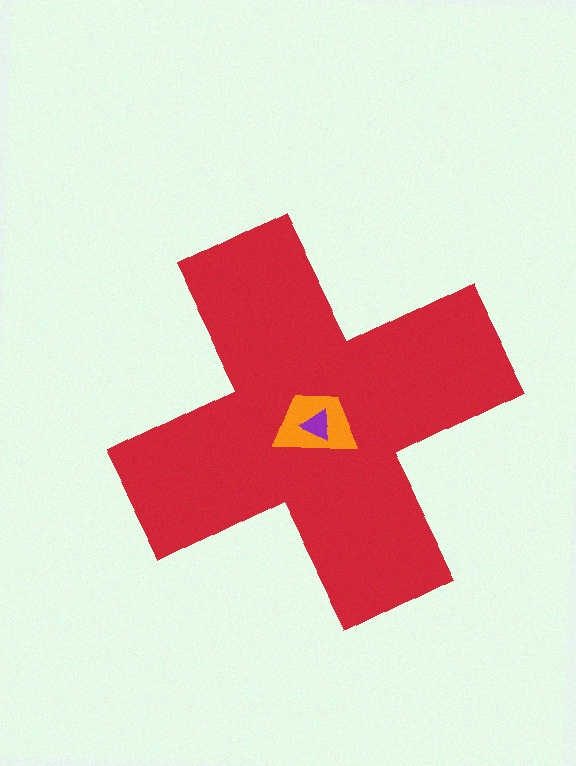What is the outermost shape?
The red cross.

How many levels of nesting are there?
3.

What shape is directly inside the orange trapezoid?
The purple triangle.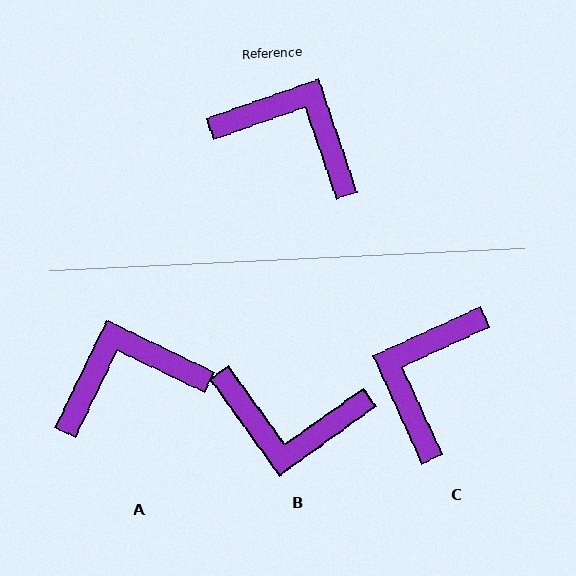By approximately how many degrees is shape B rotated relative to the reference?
Approximately 163 degrees clockwise.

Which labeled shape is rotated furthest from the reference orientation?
B, about 163 degrees away.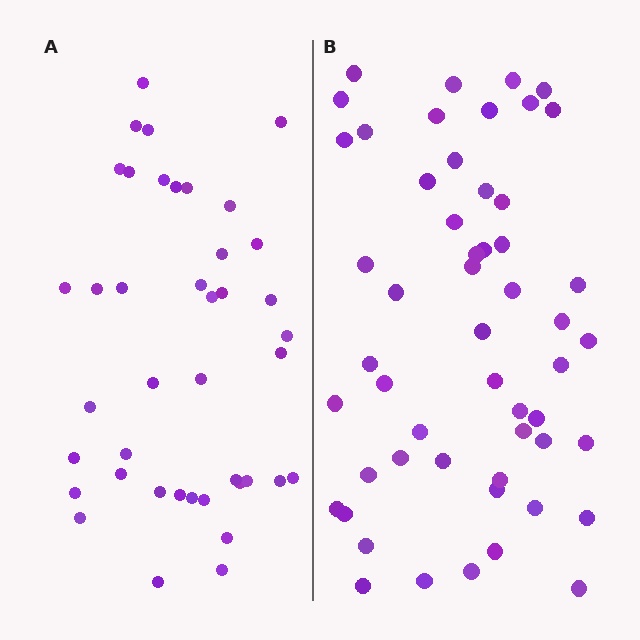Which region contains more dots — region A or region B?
Region B (the right region) has more dots.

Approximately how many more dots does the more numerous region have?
Region B has roughly 12 or so more dots than region A.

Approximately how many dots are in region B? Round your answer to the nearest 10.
About 50 dots. (The exact count is 53, which rounds to 50.)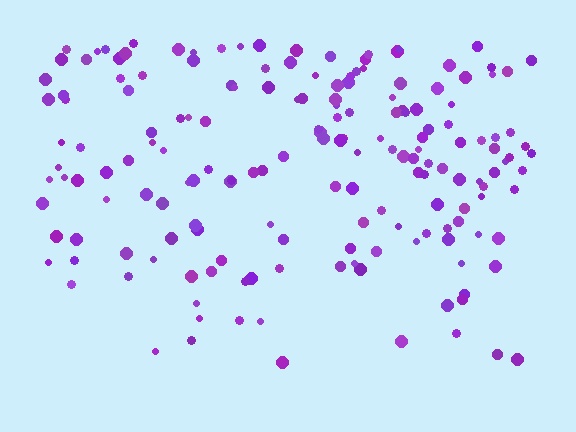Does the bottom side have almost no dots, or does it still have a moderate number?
Still a moderate number, just noticeably fewer than the top.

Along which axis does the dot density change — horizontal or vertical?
Vertical.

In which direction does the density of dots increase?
From bottom to top, with the top side densest.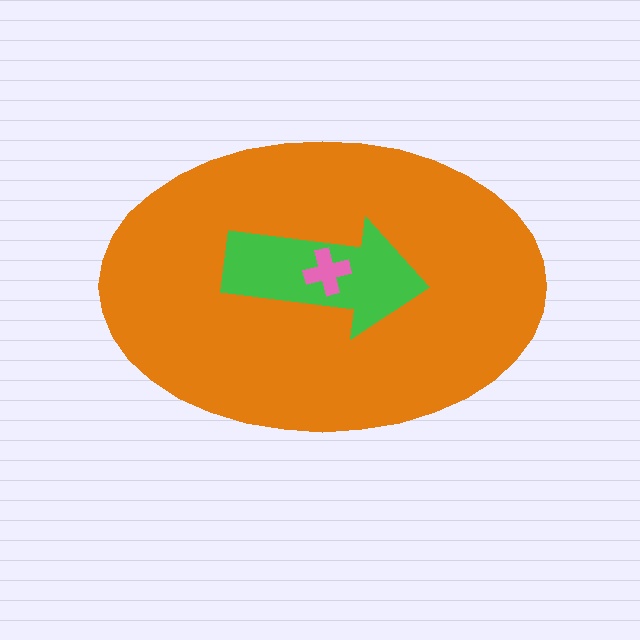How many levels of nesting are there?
3.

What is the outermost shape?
The orange ellipse.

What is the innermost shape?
The pink cross.